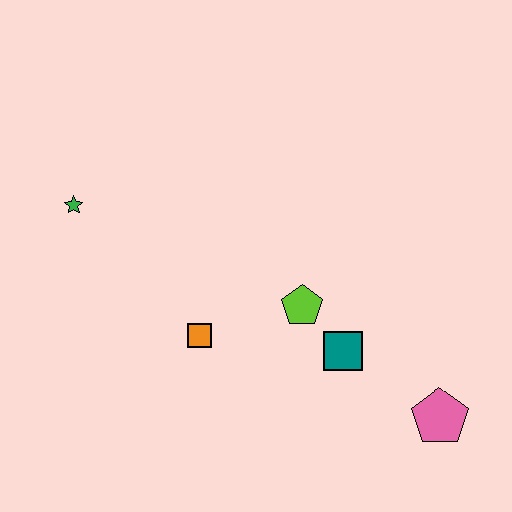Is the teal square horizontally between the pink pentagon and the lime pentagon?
Yes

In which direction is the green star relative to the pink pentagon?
The green star is to the left of the pink pentagon.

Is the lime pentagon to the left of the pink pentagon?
Yes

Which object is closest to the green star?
The orange square is closest to the green star.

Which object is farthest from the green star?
The pink pentagon is farthest from the green star.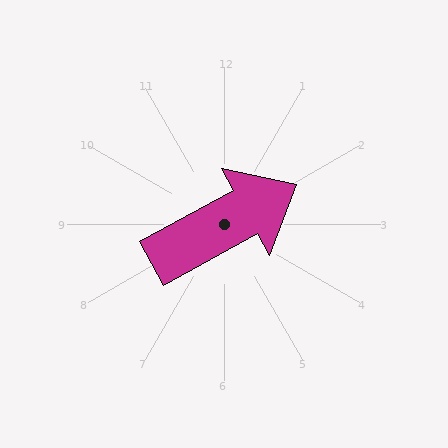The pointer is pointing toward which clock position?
Roughly 2 o'clock.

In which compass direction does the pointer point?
Northeast.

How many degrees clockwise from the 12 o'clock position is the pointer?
Approximately 61 degrees.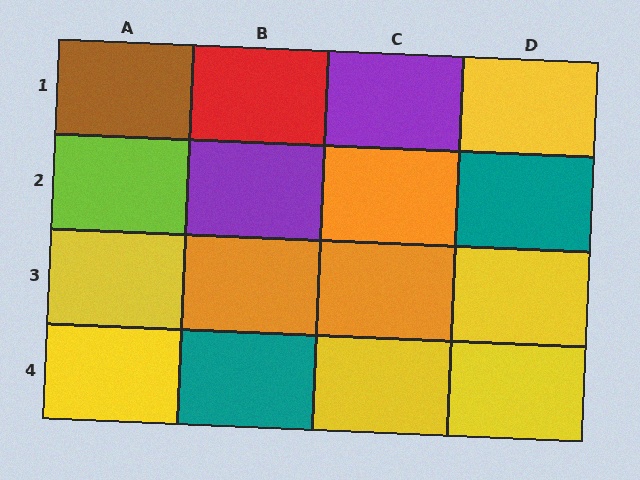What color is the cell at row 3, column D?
Yellow.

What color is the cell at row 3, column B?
Orange.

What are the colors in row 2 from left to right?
Lime, purple, orange, teal.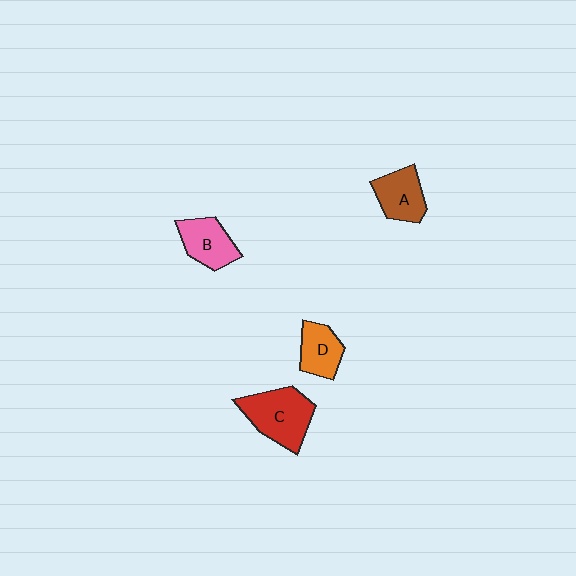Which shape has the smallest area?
Shape D (orange).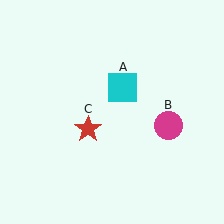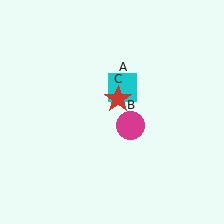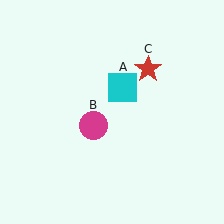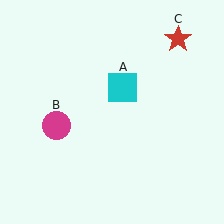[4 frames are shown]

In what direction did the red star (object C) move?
The red star (object C) moved up and to the right.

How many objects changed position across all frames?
2 objects changed position: magenta circle (object B), red star (object C).